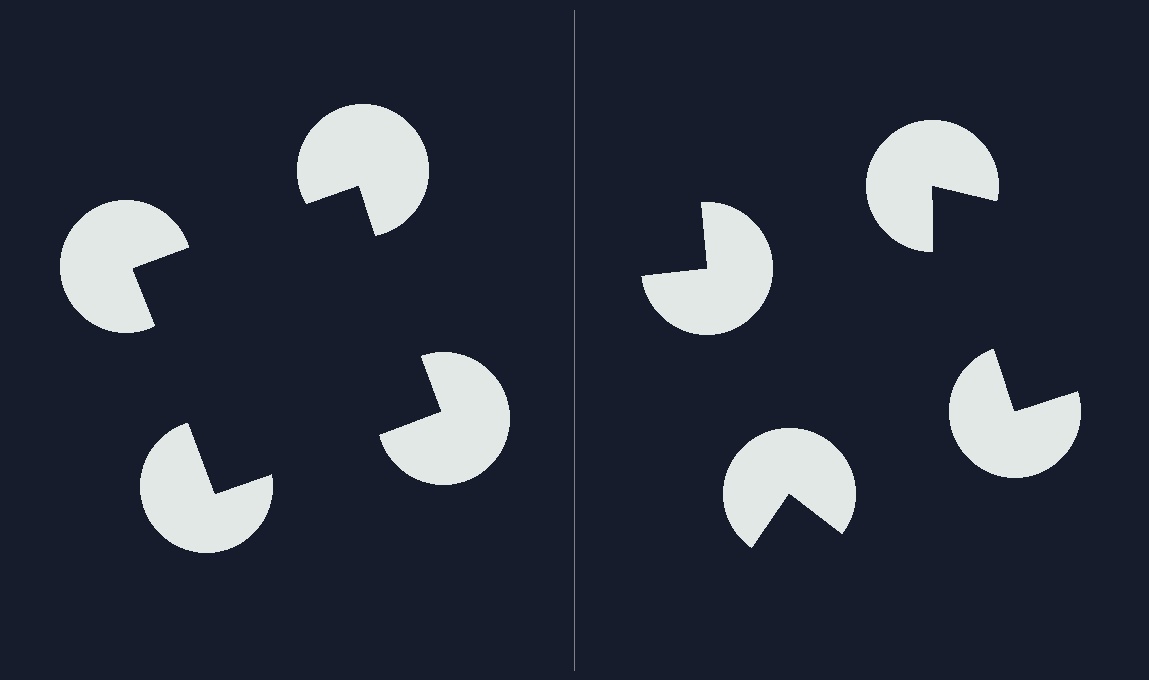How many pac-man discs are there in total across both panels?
8 — 4 on each side.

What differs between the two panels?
The pac-man discs are positioned identically on both sides; only the wedge orientations differ. On the left they align to a square; on the right they are misaligned.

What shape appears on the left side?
An illusory square.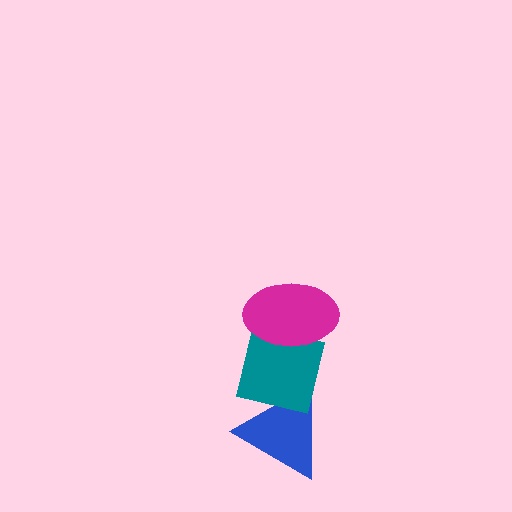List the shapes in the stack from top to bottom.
From top to bottom: the magenta ellipse, the teal square, the blue triangle.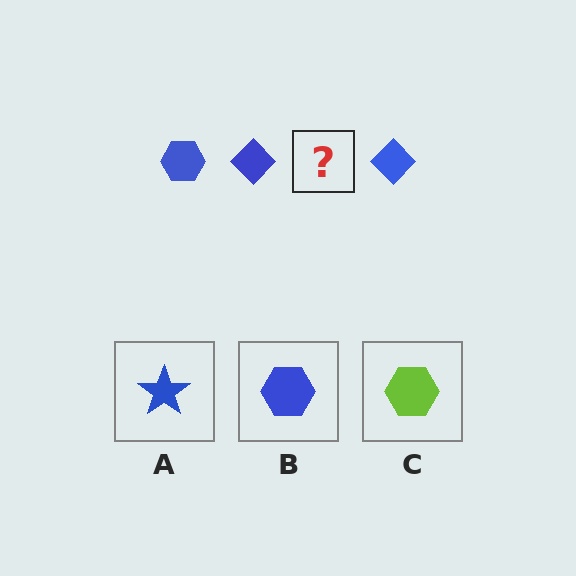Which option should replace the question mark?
Option B.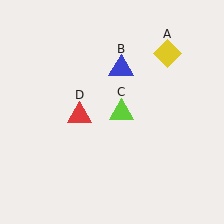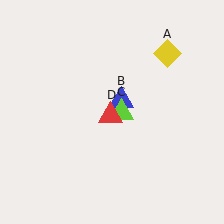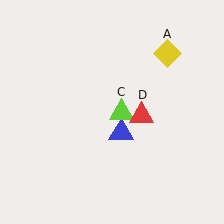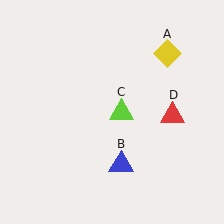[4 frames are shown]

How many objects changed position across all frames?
2 objects changed position: blue triangle (object B), red triangle (object D).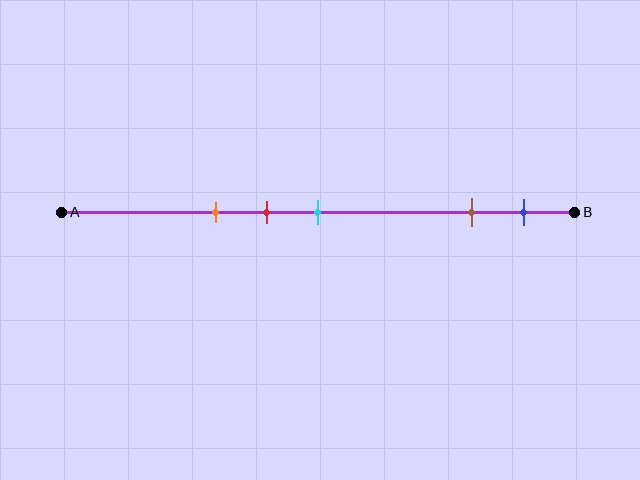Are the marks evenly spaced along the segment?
No, the marks are not evenly spaced.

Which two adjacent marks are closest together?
The red and cyan marks are the closest adjacent pair.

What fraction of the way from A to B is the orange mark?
The orange mark is approximately 30% (0.3) of the way from A to B.